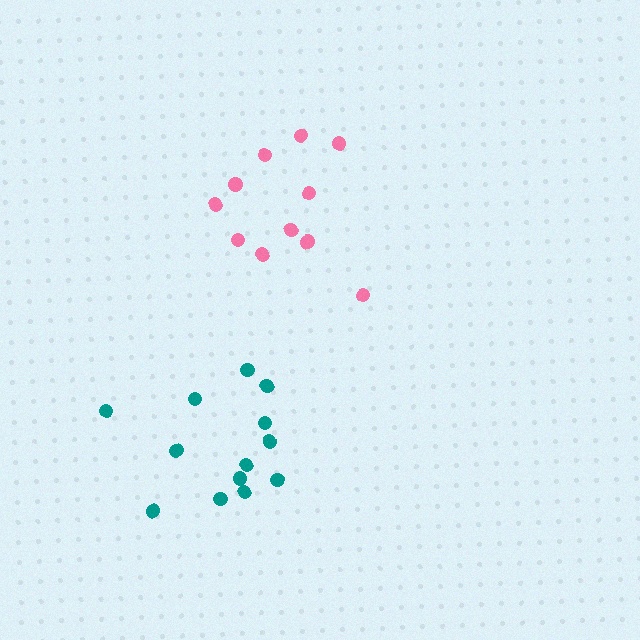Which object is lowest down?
The teal cluster is bottommost.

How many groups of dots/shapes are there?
There are 2 groups.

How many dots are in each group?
Group 1: 13 dots, Group 2: 11 dots (24 total).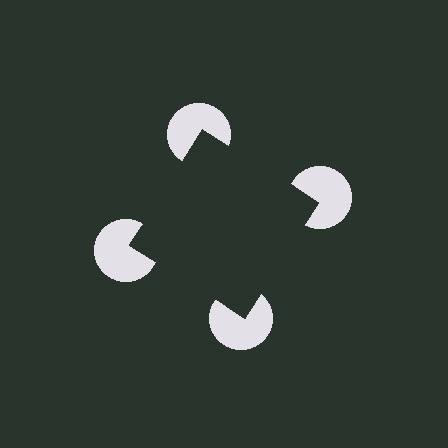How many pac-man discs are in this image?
There are 4 — one at each vertex of the illusory square.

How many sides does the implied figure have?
4 sides.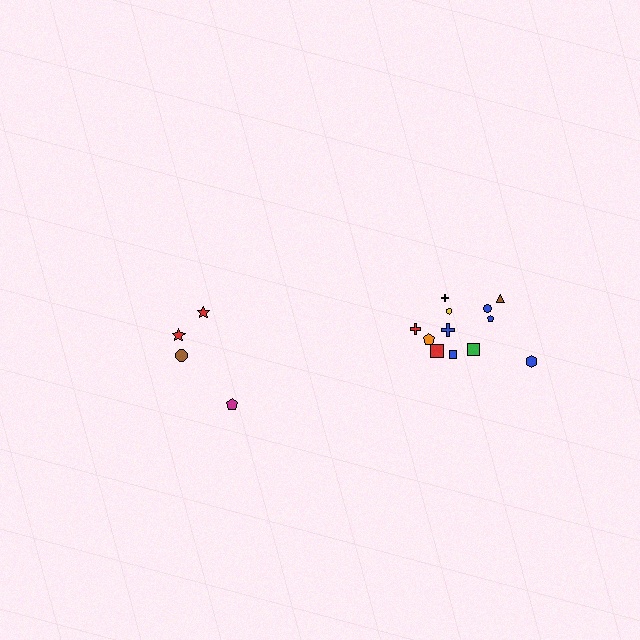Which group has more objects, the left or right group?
The right group.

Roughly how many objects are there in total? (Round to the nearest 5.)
Roughly 15 objects in total.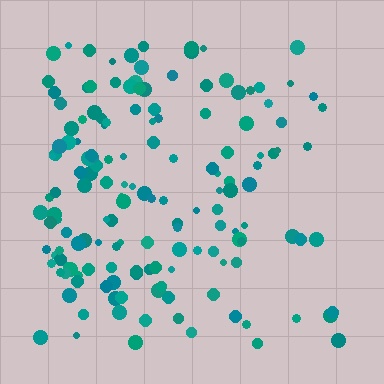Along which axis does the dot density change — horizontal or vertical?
Horizontal.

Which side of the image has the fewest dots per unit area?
The right.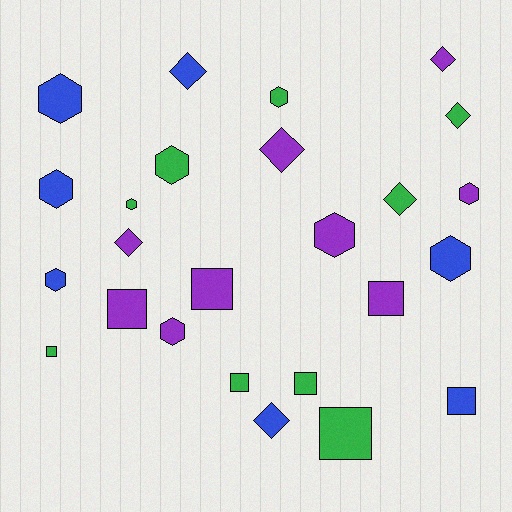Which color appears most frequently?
Green, with 9 objects.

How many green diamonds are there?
There are 2 green diamonds.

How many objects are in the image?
There are 25 objects.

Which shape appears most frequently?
Hexagon, with 10 objects.